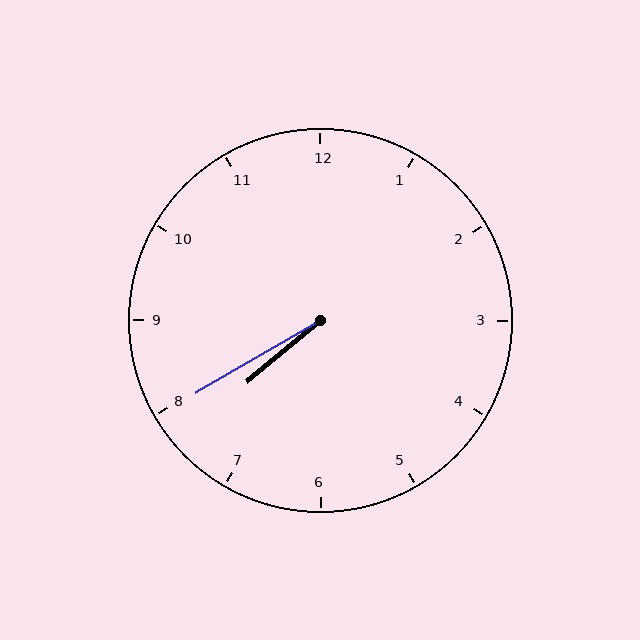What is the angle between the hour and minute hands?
Approximately 10 degrees.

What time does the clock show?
7:40.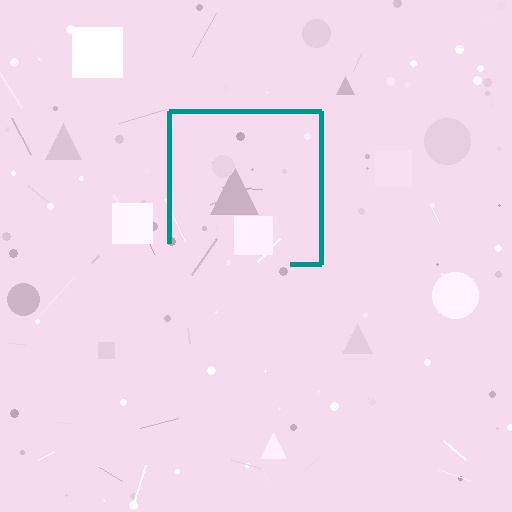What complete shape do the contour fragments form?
The contour fragments form a square.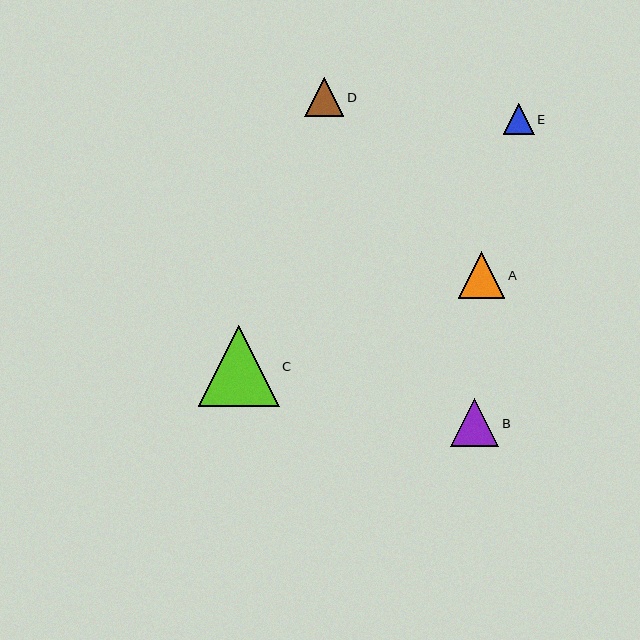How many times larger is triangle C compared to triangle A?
Triangle C is approximately 1.7 times the size of triangle A.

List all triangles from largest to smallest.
From largest to smallest: C, B, A, D, E.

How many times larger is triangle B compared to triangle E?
Triangle B is approximately 1.6 times the size of triangle E.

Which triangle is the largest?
Triangle C is the largest with a size of approximately 81 pixels.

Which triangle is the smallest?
Triangle E is the smallest with a size of approximately 31 pixels.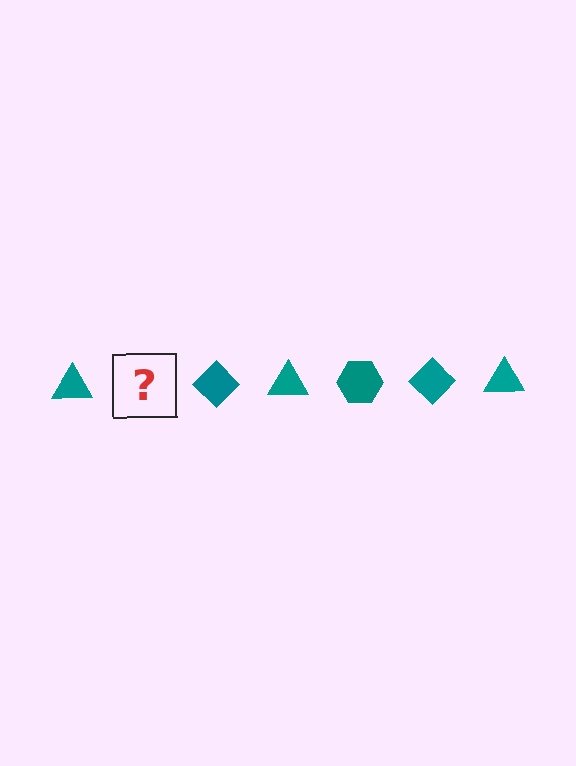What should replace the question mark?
The question mark should be replaced with a teal hexagon.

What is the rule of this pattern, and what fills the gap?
The rule is that the pattern cycles through triangle, hexagon, diamond shapes in teal. The gap should be filled with a teal hexagon.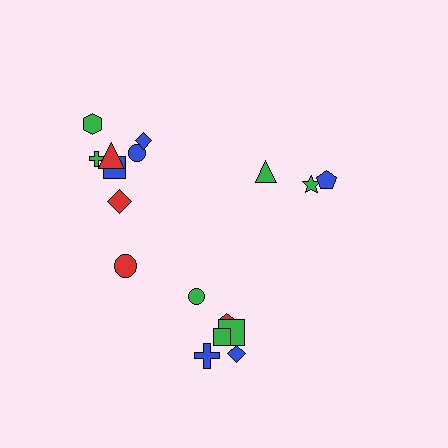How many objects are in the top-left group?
There are 8 objects.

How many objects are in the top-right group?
There are 3 objects.